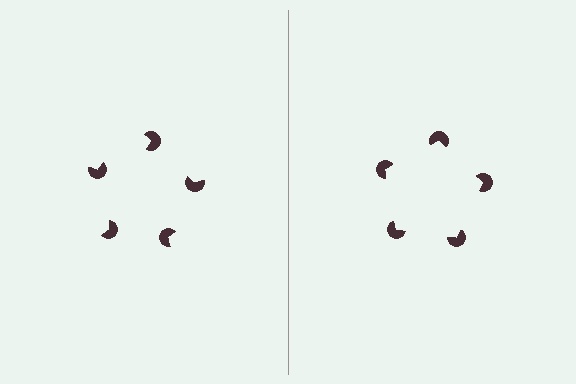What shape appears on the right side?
An illusory pentagon.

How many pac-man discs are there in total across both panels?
10 — 5 on each side.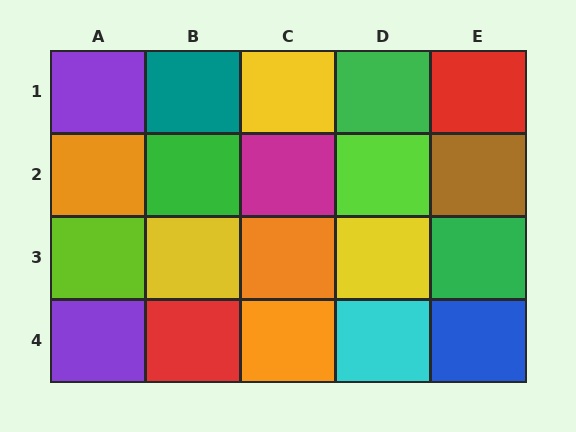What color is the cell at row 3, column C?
Orange.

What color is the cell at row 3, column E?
Green.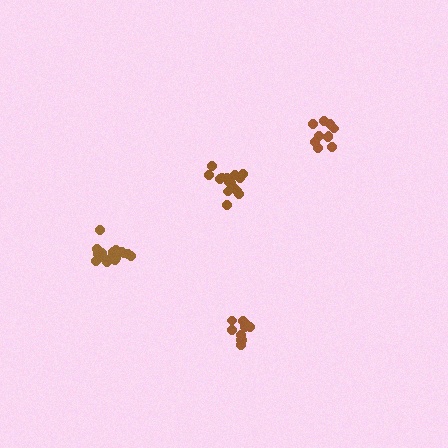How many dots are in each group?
Group 1: 10 dots, Group 2: 16 dots, Group 3: 16 dots, Group 4: 10 dots (52 total).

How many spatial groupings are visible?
There are 4 spatial groupings.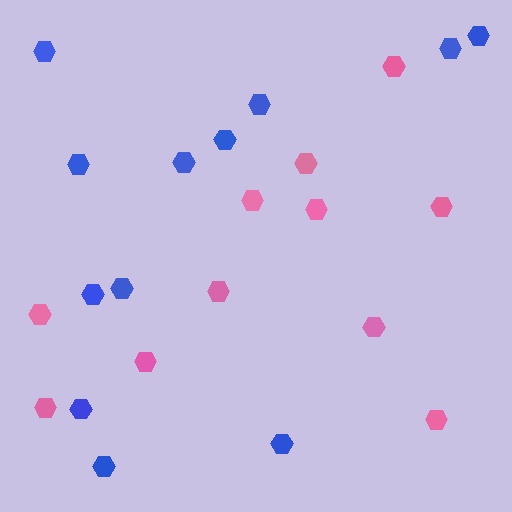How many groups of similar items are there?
There are 2 groups: one group of pink hexagons (11) and one group of blue hexagons (12).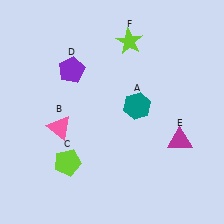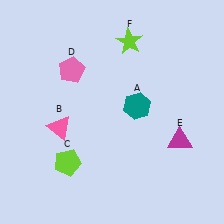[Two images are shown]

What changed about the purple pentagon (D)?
In Image 1, D is purple. In Image 2, it changed to pink.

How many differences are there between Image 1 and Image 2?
There is 1 difference between the two images.